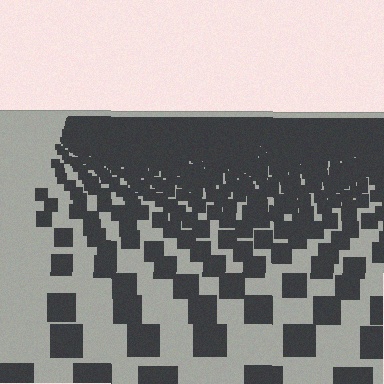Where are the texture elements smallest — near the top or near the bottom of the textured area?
Near the top.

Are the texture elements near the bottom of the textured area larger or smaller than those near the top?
Larger. Near the bottom, elements are closer to the viewer and appear at a bigger on-screen size.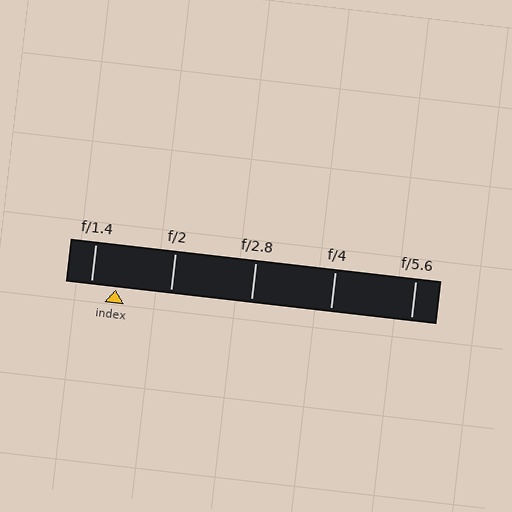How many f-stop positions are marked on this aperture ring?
There are 5 f-stop positions marked.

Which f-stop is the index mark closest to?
The index mark is closest to f/1.4.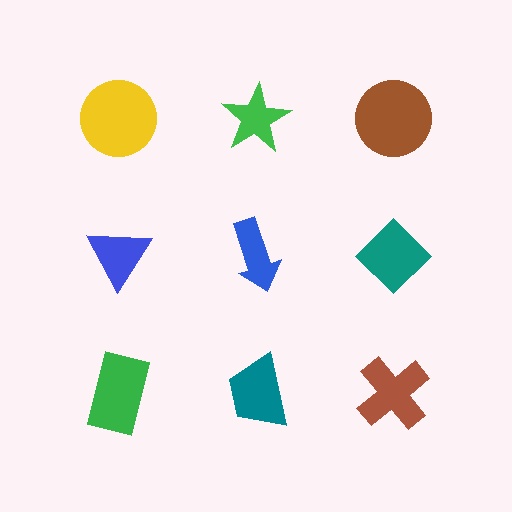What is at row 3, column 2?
A teal trapezoid.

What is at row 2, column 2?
A blue arrow.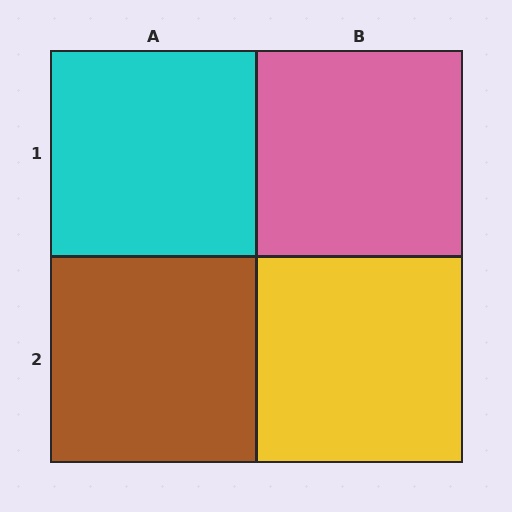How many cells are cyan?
1 cell is cyan.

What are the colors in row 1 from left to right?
Cyan, pink.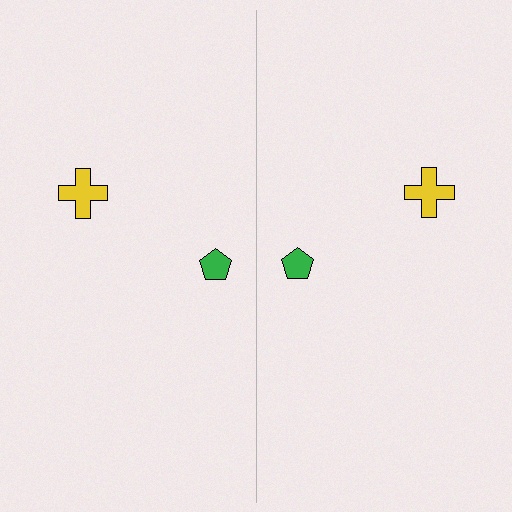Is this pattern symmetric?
Yes, this pattern has bilateral (reflection) symmetry.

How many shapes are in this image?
There are 4 shapes in this image.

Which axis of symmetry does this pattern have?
The pattern has a vertical axis of symmetry running through the center of the image.